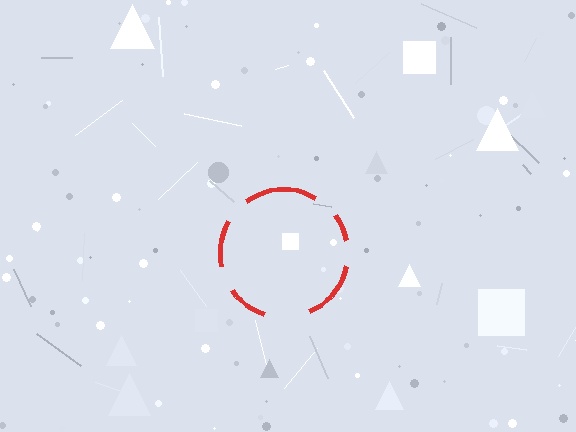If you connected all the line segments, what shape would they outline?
They would outline a circle.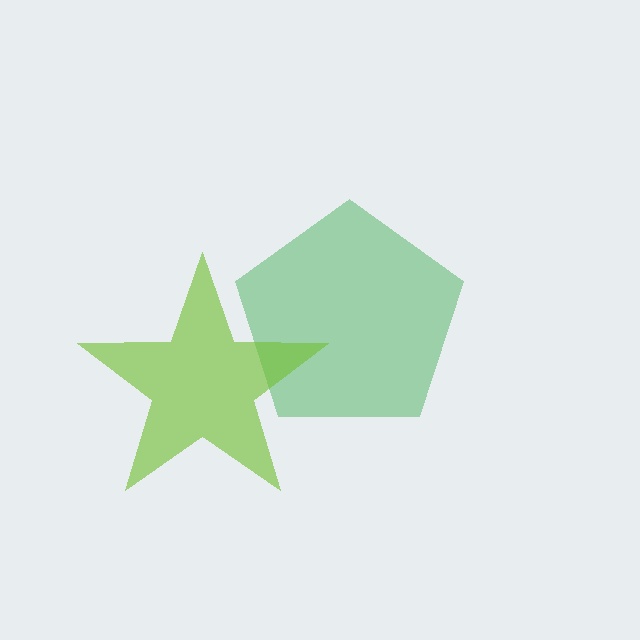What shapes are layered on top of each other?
The layered shapes are: a green pentagon, a lime star.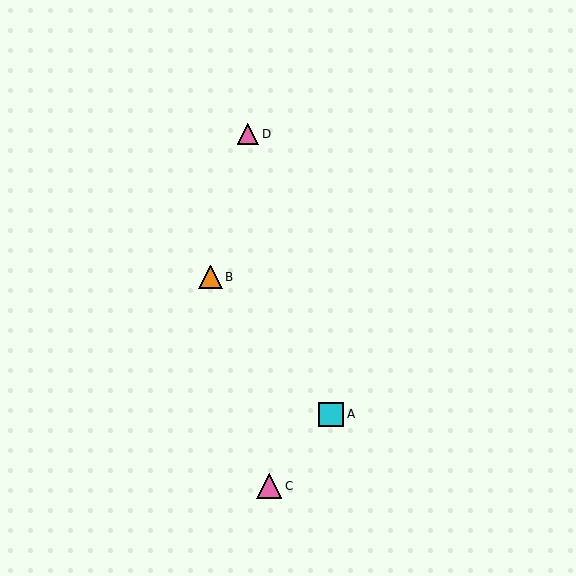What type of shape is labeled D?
Shape D is a pink triangle.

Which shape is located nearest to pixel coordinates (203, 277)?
The orange triangle (labeled B) at (211, 277) is nearest to that location.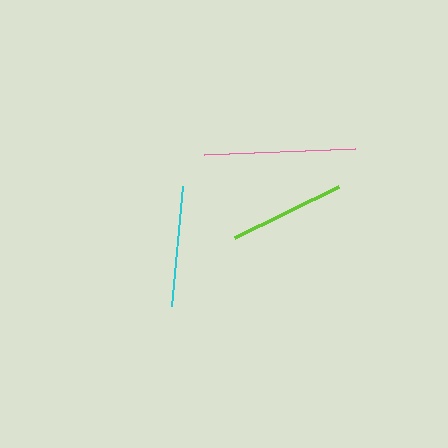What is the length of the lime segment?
The lime segment is approximately 116 pixels long.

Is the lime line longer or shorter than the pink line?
The pink line is longer than the lime line.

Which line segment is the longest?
The pink line is the longest at approximately 151 pixels.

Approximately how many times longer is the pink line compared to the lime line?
The pink line is approximately 1.3 times the length of the lime line.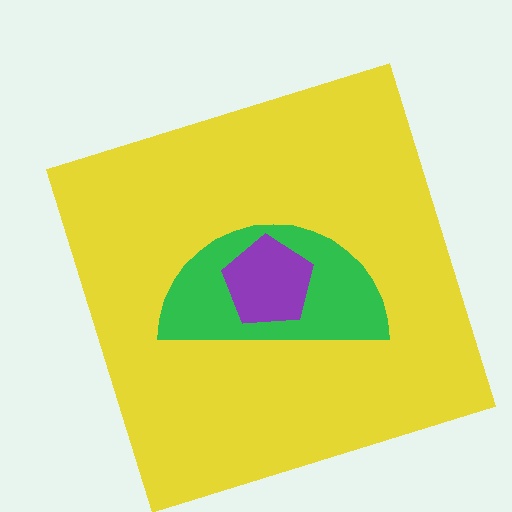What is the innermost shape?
The purple pentagon.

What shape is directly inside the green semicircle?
The purple pentagon.